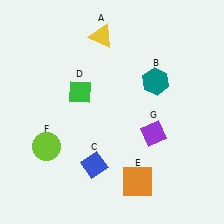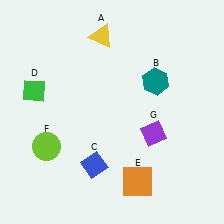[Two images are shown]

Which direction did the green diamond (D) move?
The green diamond (D) moved left.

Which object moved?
The green diamond (D) moved left.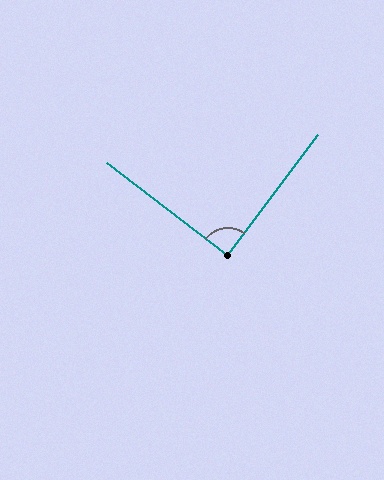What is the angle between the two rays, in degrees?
Approximately 89 degrees.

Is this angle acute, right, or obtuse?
It is approximately a right angle.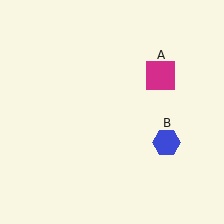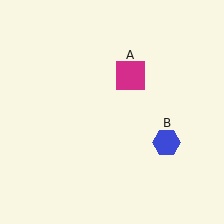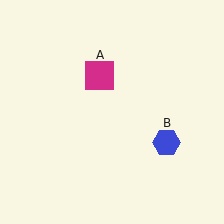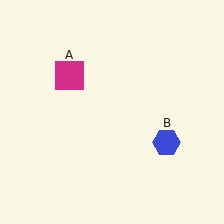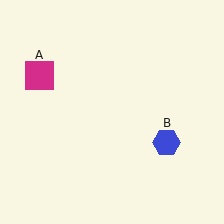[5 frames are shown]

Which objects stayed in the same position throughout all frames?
Blue hexagon (object B) remained stationary.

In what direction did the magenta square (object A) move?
The magenta square (object A) moved left.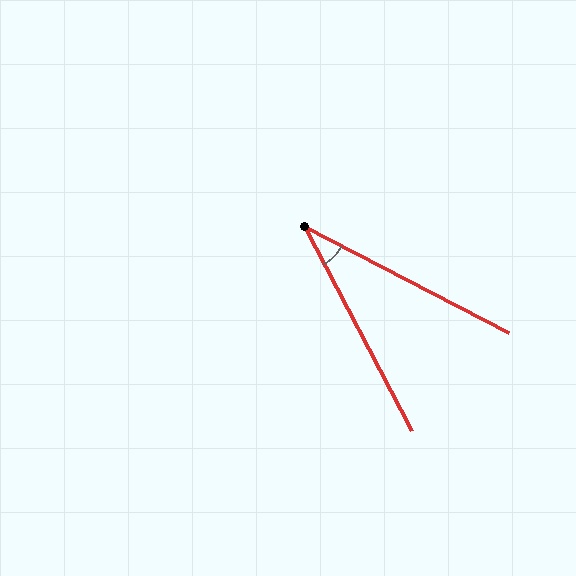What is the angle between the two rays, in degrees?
Approximately 35 degrees.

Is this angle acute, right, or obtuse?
It is acute.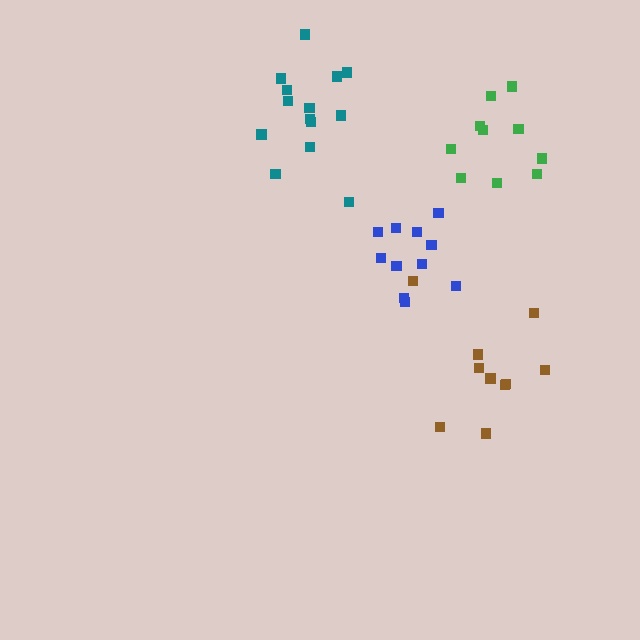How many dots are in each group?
Group 1: 10 dots, Group 2: 10 dots, Group 3: 11 dots, Group 4: 14 dots (45 total).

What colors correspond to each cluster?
The clusters are colored: green, brown, blue, teal.